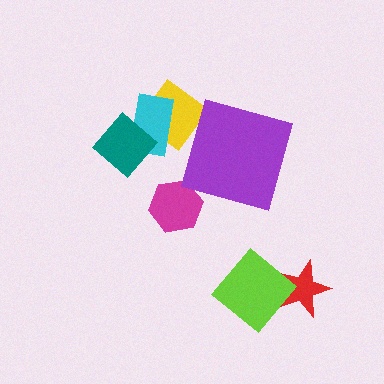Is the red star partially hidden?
Yes, it is partially covered by another shape.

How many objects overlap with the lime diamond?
1 object overlaps with the lime diamond.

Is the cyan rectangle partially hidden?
Yes, it is partially covered by another shape.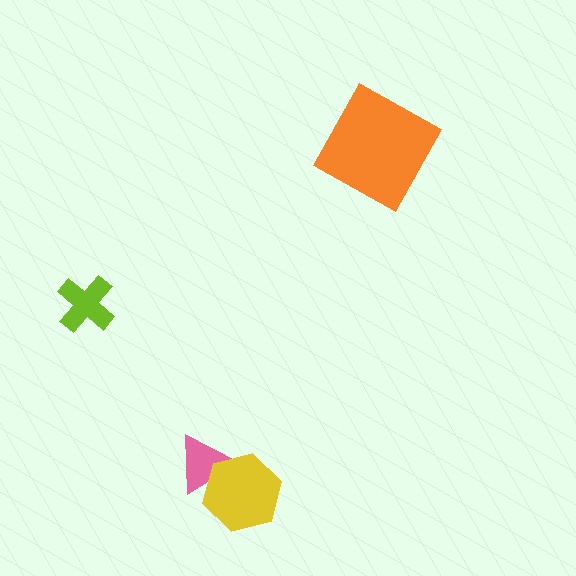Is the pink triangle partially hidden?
Yes, it is partially covered by another shape.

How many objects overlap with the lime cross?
0 objects overlap with the lime cross.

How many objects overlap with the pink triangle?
1 object overlaps with the pink triangle.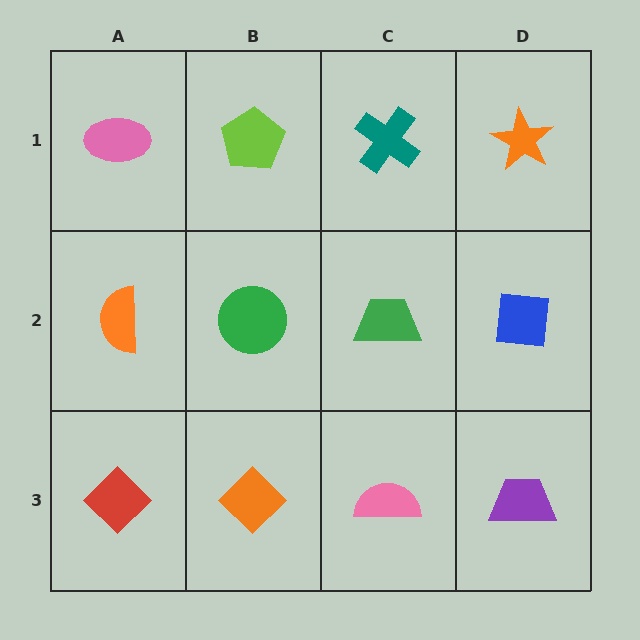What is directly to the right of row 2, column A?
A green circle.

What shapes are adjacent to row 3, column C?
A green trapezoid (row 2, column C), an orange diamond (row 3, column B), a purple trapezoid (row 3, column D).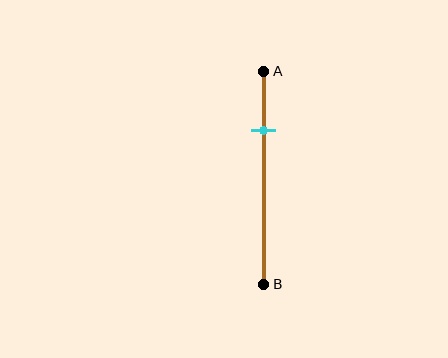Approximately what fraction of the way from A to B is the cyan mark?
The cyan mark is approximately 30% of the way from A to B.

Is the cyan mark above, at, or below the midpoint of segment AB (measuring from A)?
The cyan mark is above the midpoint of segment AB.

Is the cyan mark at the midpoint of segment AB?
No, the mark is at about 30% from A, not at the 50% midpoint.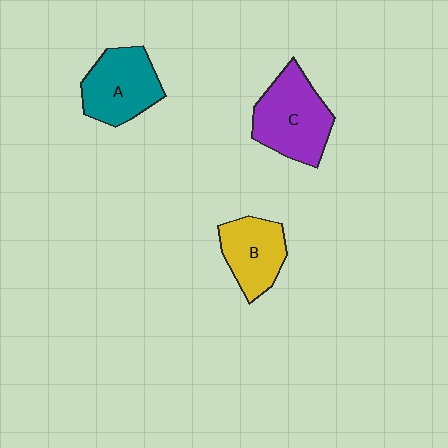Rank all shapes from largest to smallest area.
From largest to smallest: C (purple), A (teal), B (yellow).